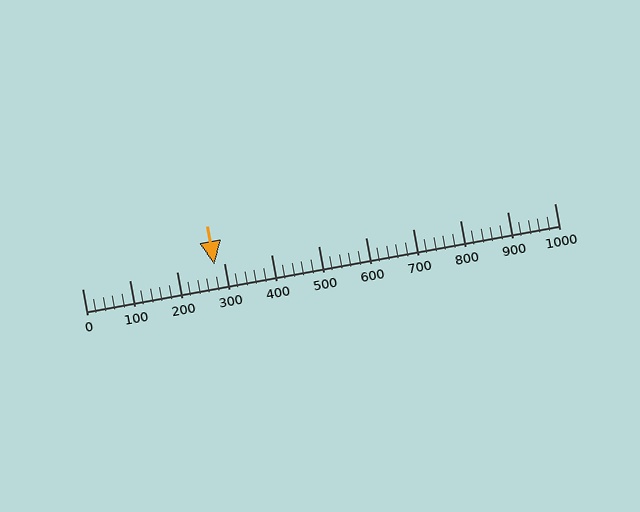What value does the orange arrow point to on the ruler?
The orange arrow points to approximately 280.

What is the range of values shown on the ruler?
The ruler shows values from 0 to 1000.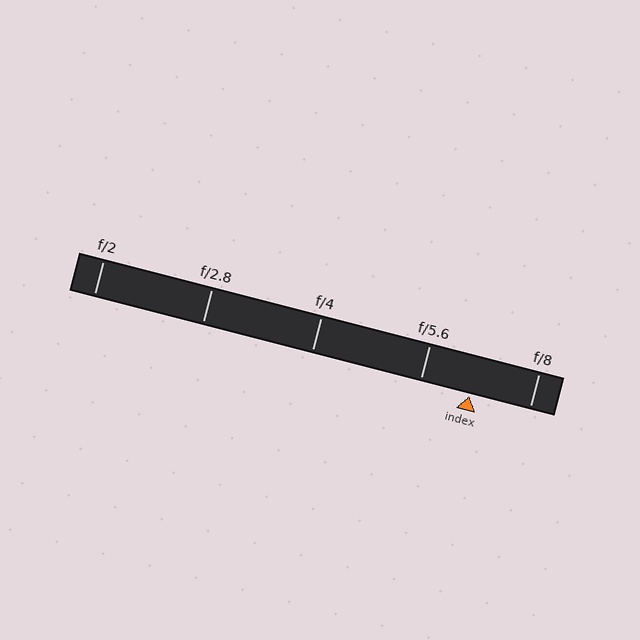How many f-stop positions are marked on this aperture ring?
There are 5 f-stop positions marked.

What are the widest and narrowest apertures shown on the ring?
The widest aperture shown is f/2 and the narrowest is f/8.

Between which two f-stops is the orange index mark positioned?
The index mark is between f/5.6 and f/8.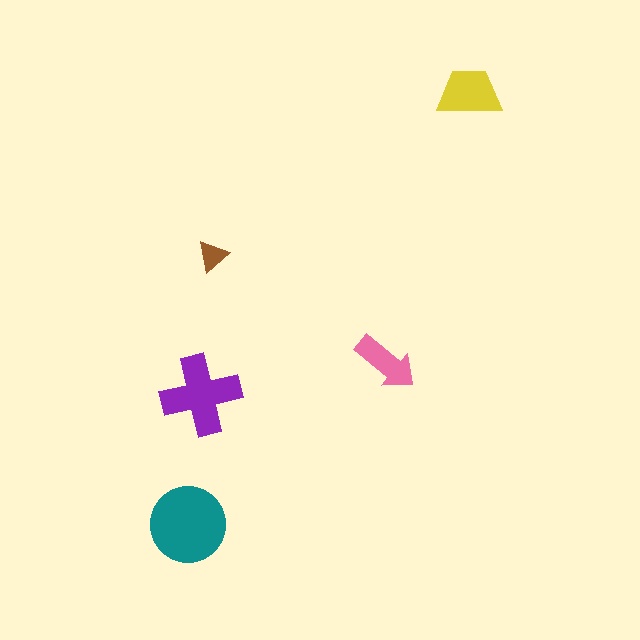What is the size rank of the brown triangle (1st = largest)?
5th.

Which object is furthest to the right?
The yellow trapezoid is rightmost.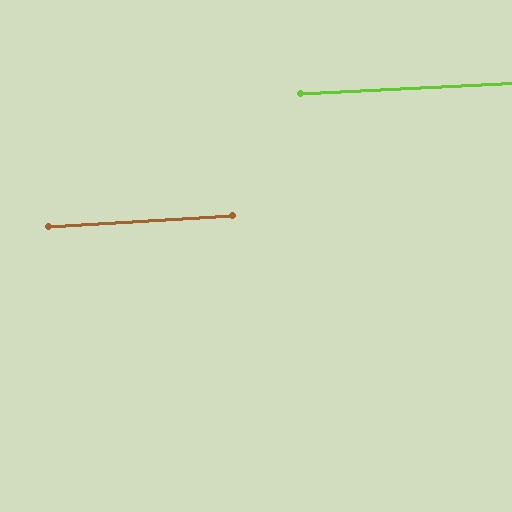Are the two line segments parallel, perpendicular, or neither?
Parallel — their directions differ by only 0.8°.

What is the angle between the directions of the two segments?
Approximately 1 degree.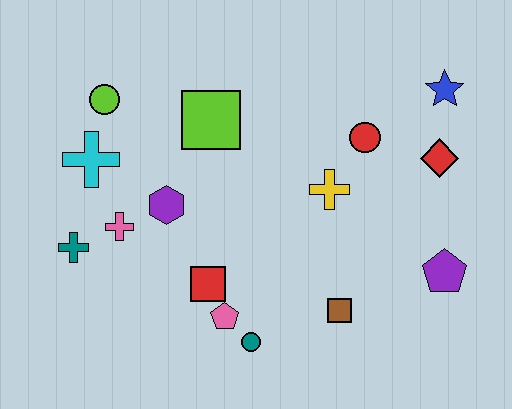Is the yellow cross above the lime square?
No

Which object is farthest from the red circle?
The teal cross is farthest from the red circle.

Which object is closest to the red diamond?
The blue star is closest to the red diamond.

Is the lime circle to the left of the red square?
Yes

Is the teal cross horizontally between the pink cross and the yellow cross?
No